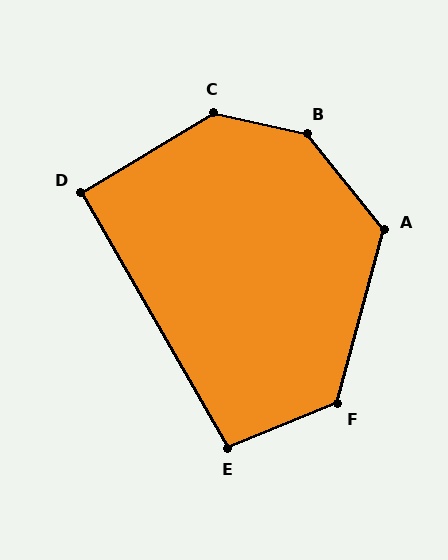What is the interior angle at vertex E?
Approximately 98 degrees (obtuse).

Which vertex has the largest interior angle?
B, at approximately 142 degrees.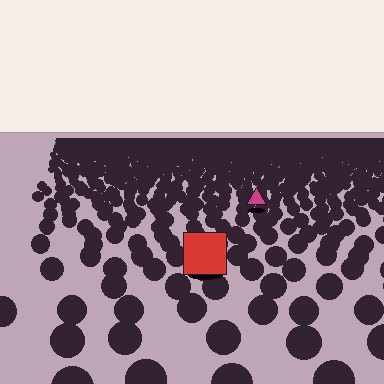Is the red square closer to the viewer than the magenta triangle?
Yes. The red square is closer — you can tell from the texture gradient: the ground texture is coarser near it.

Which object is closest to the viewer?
The red square is closest. The texture marks near it are larger and more spread out.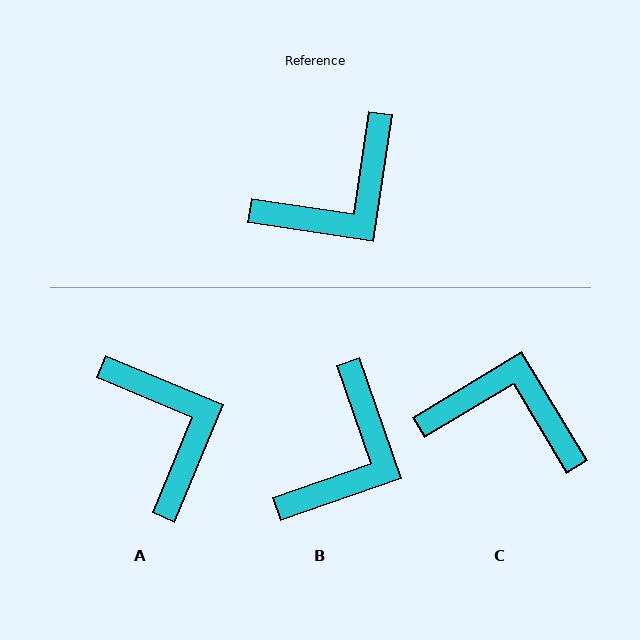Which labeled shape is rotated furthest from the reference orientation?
C, about 129 degrees away.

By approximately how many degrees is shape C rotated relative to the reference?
Approximately 129 degrees counter-clockwise.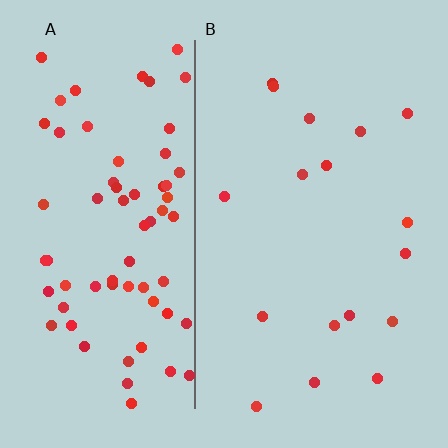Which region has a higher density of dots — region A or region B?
A (the left).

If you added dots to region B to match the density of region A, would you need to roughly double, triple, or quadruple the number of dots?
Approximately quadruple.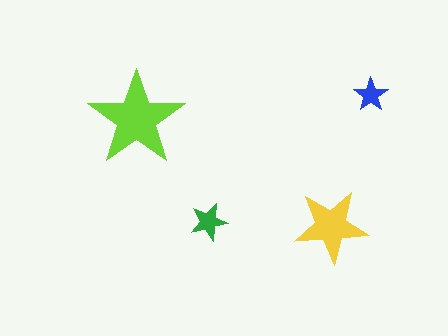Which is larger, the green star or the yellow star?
The yellow one.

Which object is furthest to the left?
The lime star is leftmost.